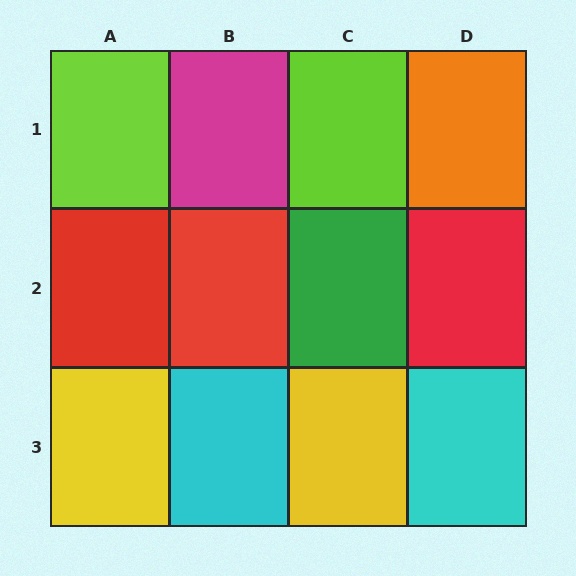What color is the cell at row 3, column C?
Yellow.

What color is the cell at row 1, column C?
Lime.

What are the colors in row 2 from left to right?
Red, red, green, red.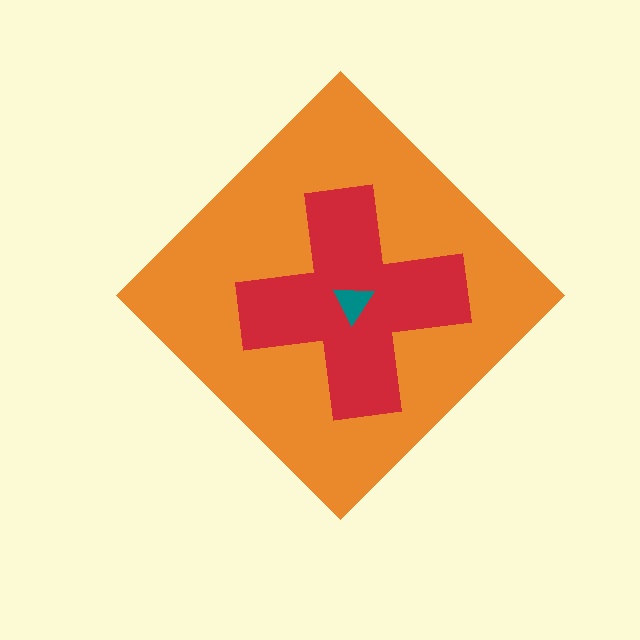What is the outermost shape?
The orange diamond.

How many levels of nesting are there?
3.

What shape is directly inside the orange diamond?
The red cross.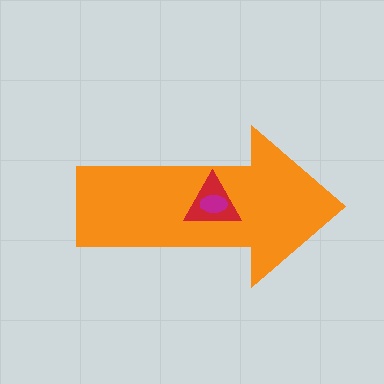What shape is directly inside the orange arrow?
The red triangle.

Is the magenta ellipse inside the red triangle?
Yes.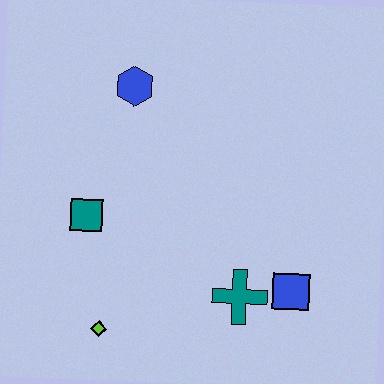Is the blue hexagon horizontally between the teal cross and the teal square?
Yes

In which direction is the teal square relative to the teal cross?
The teal square is to the left of the teal cross.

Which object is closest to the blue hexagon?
The teal square is closest to the blue hexagon.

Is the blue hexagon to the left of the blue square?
Yes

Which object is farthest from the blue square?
The blue hexagon is farthest from the blue square.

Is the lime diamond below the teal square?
Yes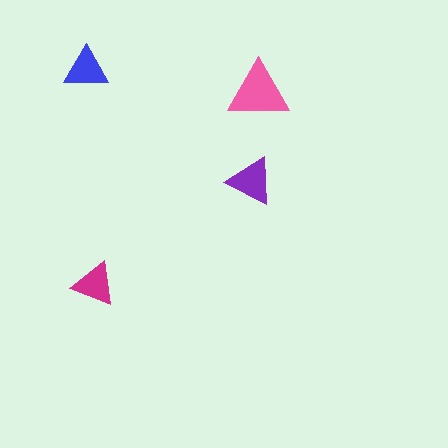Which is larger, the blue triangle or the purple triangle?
The purple one.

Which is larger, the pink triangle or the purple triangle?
The pink one.